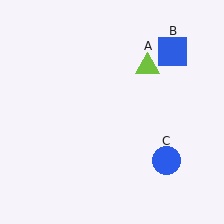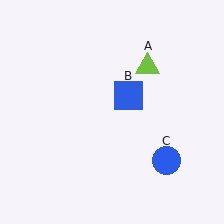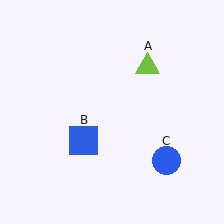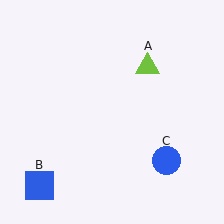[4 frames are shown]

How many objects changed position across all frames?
1 object changed position: blue square (object B).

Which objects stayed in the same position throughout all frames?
Lime triangle (object A) and blue circle (object C) remained stationary.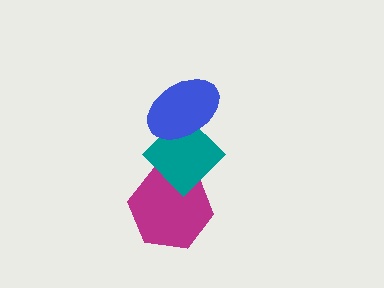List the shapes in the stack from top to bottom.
From top to bottom: the blue ellipse, the teal diamond, the magenta hexagon.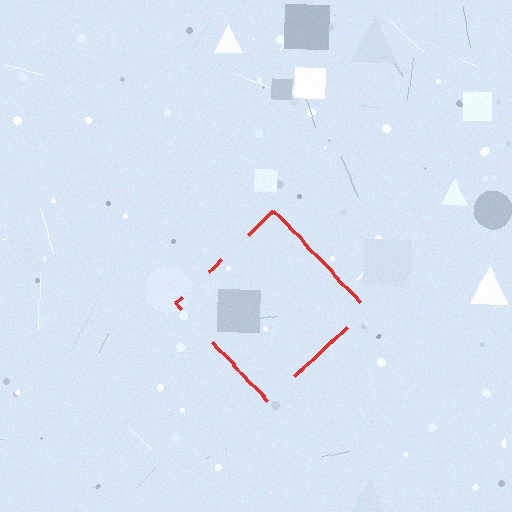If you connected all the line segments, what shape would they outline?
They would outline a diamond.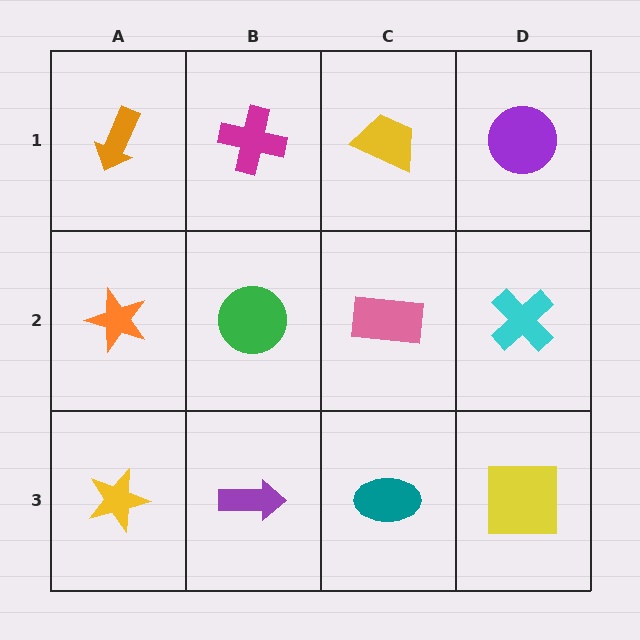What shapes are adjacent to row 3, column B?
A green circle (row 2, column B), a yellow star (row 3, column A), a teal ellipse (row 3, column C).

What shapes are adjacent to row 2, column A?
An orange arrow (row 1, column A), a yellow star (row 3, column A), a green circle (row 2, column B).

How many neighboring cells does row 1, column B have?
3.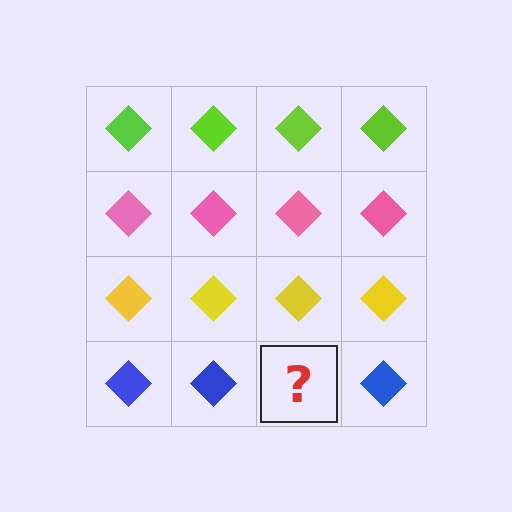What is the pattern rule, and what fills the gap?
The rule is that each row has a consistent color. The gap should be filled with a blue diamond.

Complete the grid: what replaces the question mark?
The question mark should be replaced with a blue diamond.